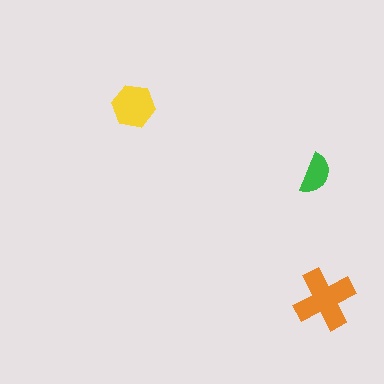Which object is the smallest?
The green semicircle.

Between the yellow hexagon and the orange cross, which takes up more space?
The orange cross.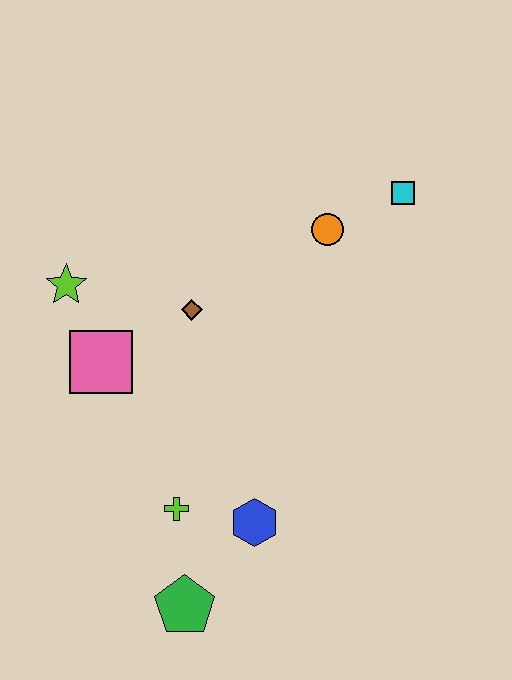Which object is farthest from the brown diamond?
The green pentagon is farthest from the brown diamond.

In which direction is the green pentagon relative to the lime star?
The green pentagon is below the lime star.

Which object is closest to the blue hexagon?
The lime cross is closest to the blue hexagon.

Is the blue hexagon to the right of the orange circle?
No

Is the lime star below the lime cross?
No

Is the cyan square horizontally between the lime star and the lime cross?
No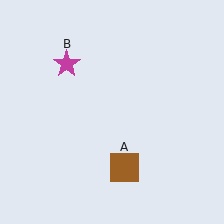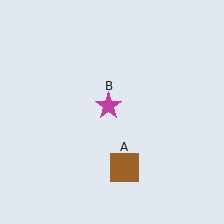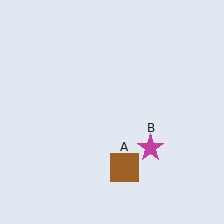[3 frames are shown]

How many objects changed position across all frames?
1 object changed position: magenta star (object B).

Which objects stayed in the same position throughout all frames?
Brown square (object A) remained stationary.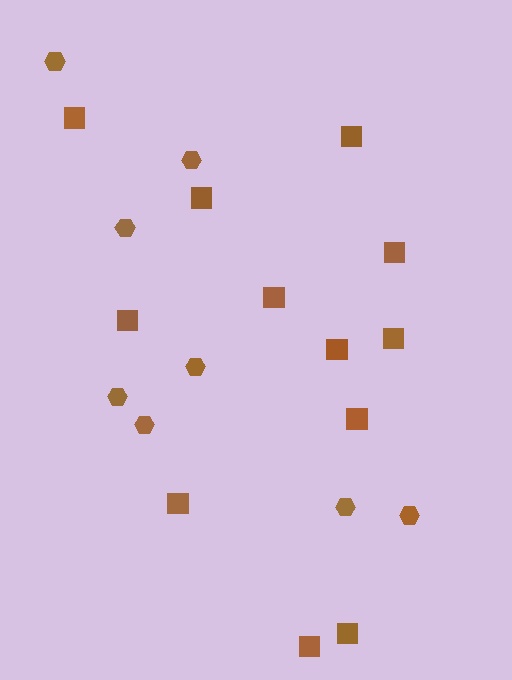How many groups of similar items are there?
There are 2 groups: one group of hexagons (8) and one group of squares (12).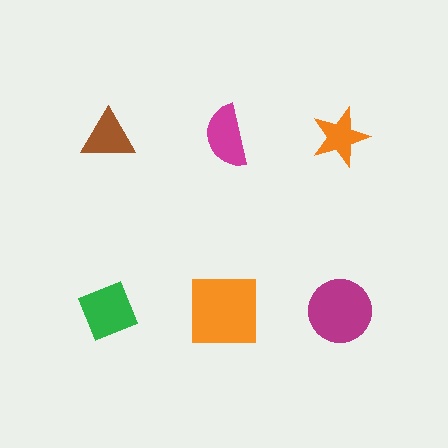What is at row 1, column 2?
A magenta semicircle.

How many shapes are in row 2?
3 shapes.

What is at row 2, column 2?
An orange square.